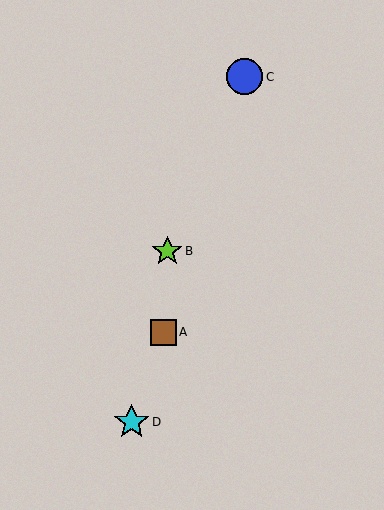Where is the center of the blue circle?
The center of the blue circle is at (245, 77).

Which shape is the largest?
The blue circle (labeled C) is the largest.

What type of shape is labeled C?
Shape C is a blue circle.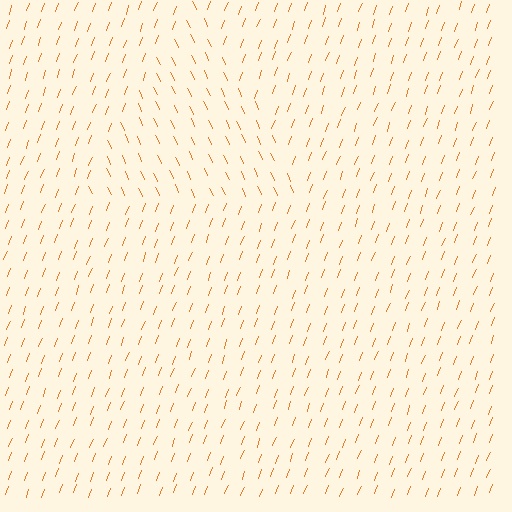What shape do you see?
I see a triangle.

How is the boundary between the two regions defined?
The boundary is defined purely by a change in line orientation (approximately 45 degrees difference). All lines are the same color and thickness.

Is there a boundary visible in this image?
Yes, there is a texture boundary formed by a change in line orientation.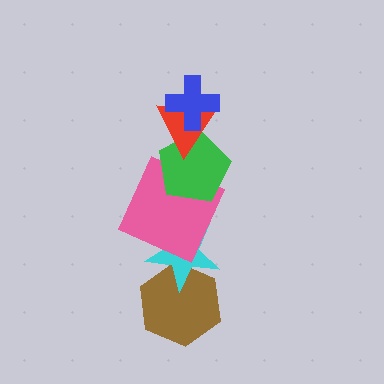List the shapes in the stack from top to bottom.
From top to bottom: the blue cross, the red triangle, the green pentagon, the pink square, the cyan star, the brown hexagon.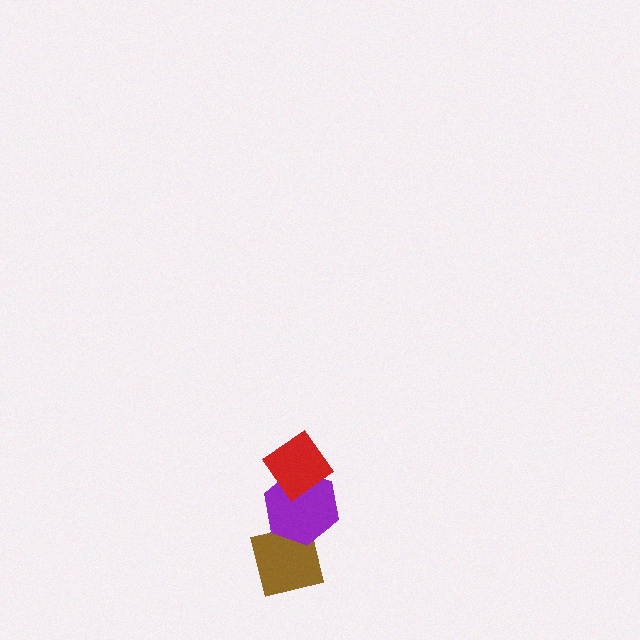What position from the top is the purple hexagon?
The purple hexagon is 2nd from the top.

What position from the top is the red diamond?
The red diamond is 1st from the top.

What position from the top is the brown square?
The brown square is 3rd from the top.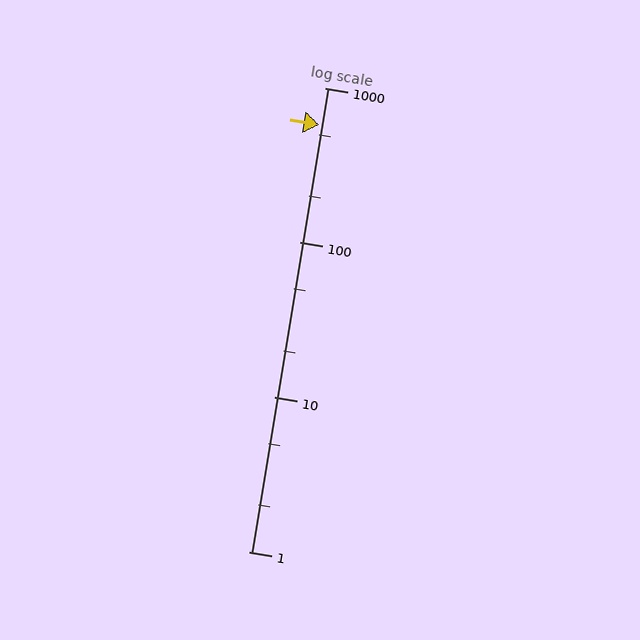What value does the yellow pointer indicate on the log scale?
The pointer indicates approximately 580.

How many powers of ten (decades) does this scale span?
The scale spans 3 decades, from 1 to 1000.